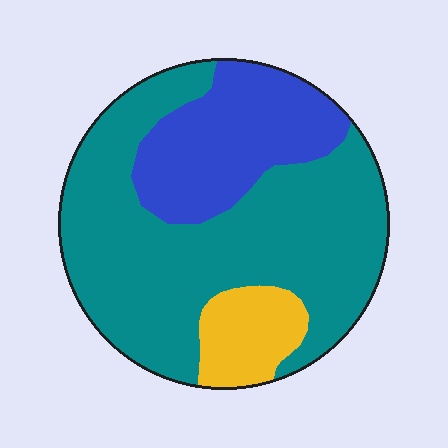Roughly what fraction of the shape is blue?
Blue covers roughly 25% of the shape.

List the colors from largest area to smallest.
From largest to smallest: teal, blue, yellow.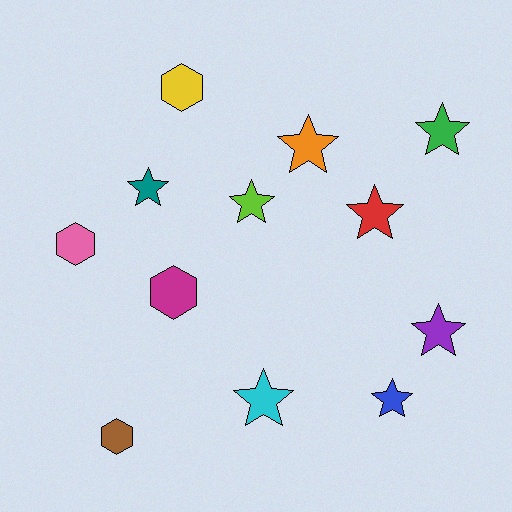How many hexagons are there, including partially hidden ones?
There are 4 hexagons.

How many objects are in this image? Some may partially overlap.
There are 12 objects.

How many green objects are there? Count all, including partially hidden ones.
There is 1 green object.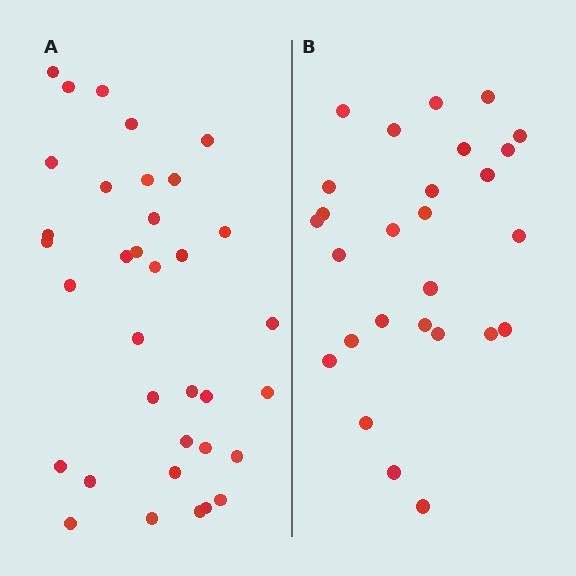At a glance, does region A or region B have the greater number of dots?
Region A (the left region) has more dots.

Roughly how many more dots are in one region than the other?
Region A has roughly 8 or so more dots than region B.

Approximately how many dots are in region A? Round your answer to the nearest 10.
About 40 dots. (The exact count is 35, which rounds to 40.)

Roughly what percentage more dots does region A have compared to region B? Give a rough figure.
About 30% more.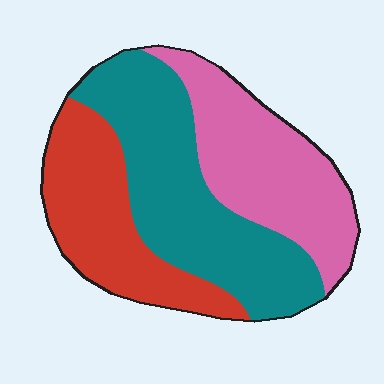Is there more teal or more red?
Teal.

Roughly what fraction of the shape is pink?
Pink takes up about one third (1/3) of the shape.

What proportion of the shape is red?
Red takes up about one quarter (1/4) of the shape.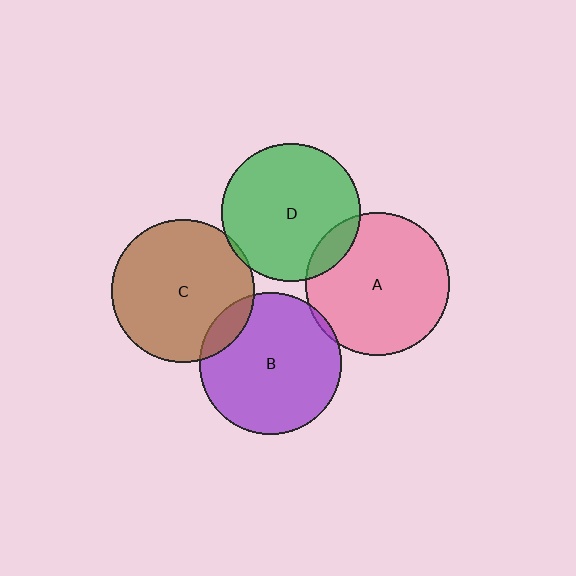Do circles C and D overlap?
Yes.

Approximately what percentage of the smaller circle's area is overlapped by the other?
Approximately 5%.